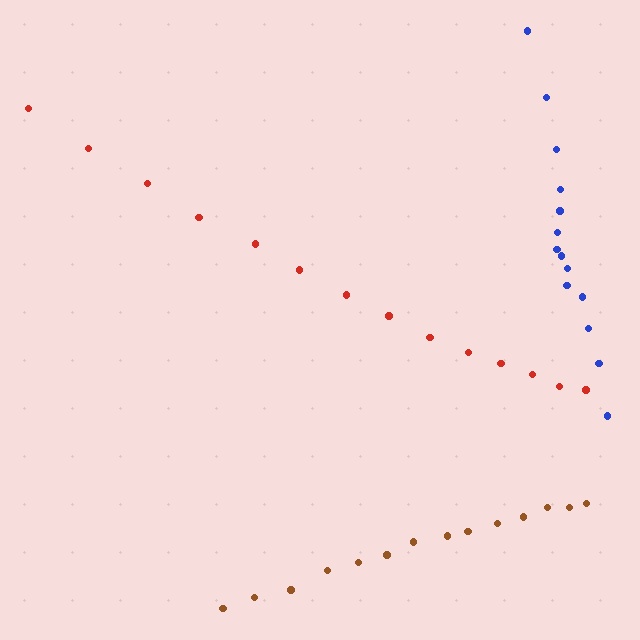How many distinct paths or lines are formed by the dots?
There are 3 distinct paths.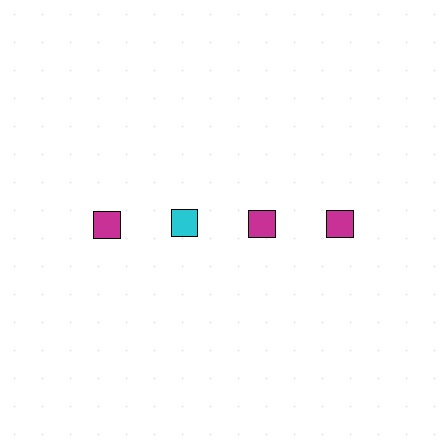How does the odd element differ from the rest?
It has a different color: cyan instead of magenta.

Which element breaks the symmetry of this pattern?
The cyan square in the top row, second from left column breaks the symmetry. All other shapes are magenta squares.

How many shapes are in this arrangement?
There are 4 shapes arranged in a grid pattern.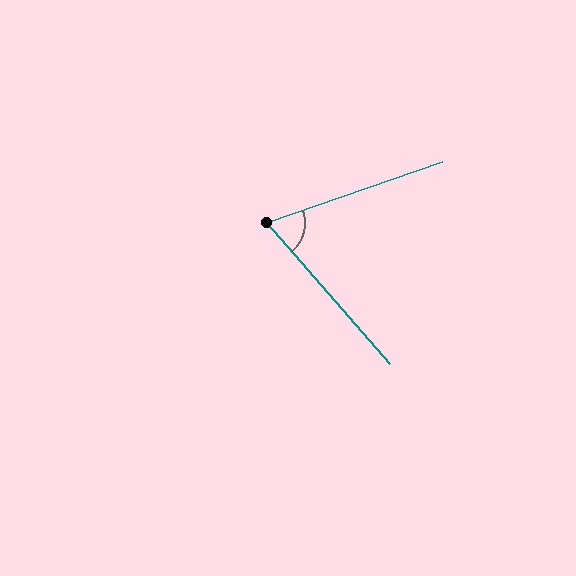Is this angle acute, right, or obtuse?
It is acute.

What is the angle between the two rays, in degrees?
Approximately 68 degrees.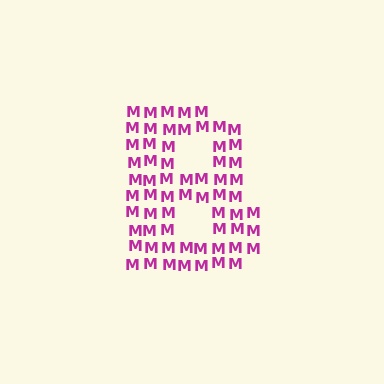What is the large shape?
The large shape is the letter B.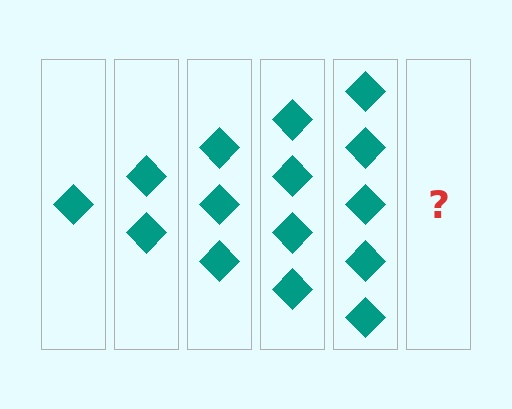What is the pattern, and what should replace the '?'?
The pattern is that each step adds one more diamond. The '?' should be 6 diamonds.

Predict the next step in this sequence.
The next step is 6 diamonds.